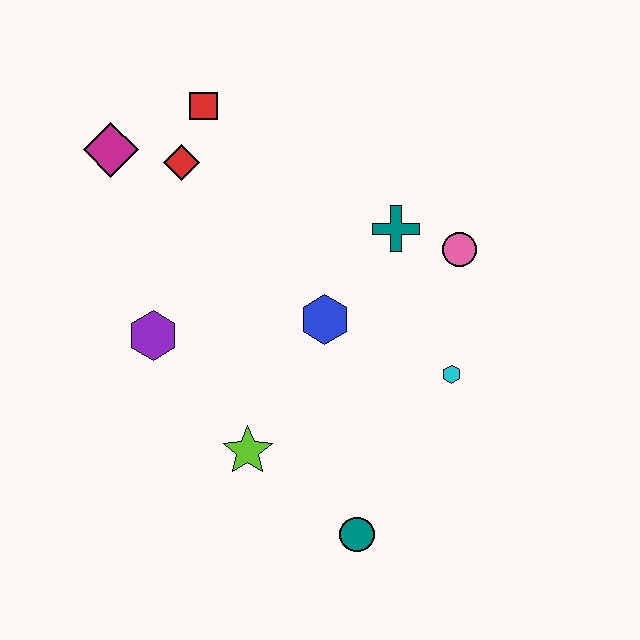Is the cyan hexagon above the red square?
No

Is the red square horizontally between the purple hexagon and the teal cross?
Yes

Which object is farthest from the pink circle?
The magenta diamond is farthest from the pink circle.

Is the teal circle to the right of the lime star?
Yes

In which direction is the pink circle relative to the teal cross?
The pink circle is to the right of the teal cross.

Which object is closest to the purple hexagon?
The lime star is closest to the purple hexagon.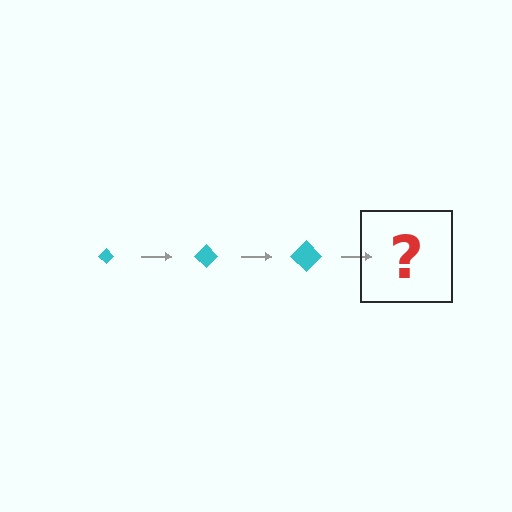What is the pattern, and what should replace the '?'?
The pattern is that the diamond gets progressively larger each step. The '?' should be a cyan diamond, larger than the previous one.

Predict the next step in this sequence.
The next step is a cyan diamond, larger than the previous one.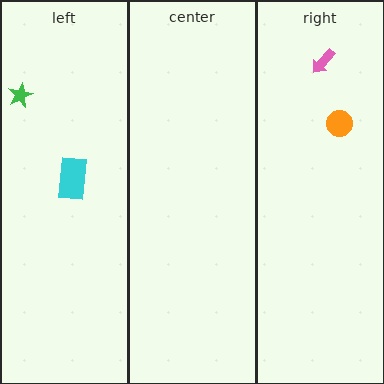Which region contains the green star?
The left region.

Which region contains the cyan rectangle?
The left region.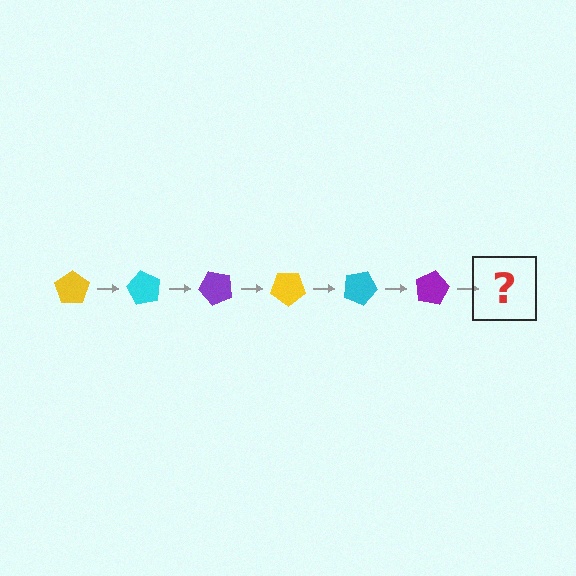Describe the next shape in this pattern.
It should be a yellow pentagon, rotated 360 degrees from the start.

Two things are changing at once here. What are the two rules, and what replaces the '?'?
The two rules are that it rotates 60 degrees each step and the color cycles through yellow, cyan, and purple. The '?' should be a yellow pentagon, rotated 360 degrees from the start.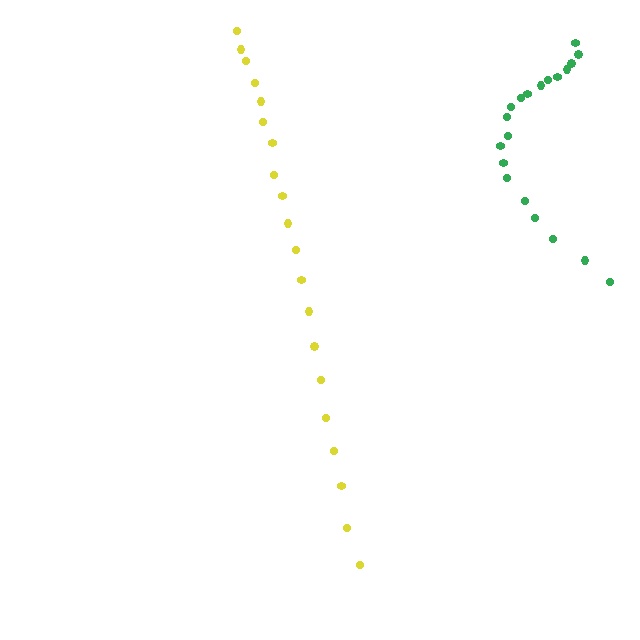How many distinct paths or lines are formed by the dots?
There are 2 distinct paths.